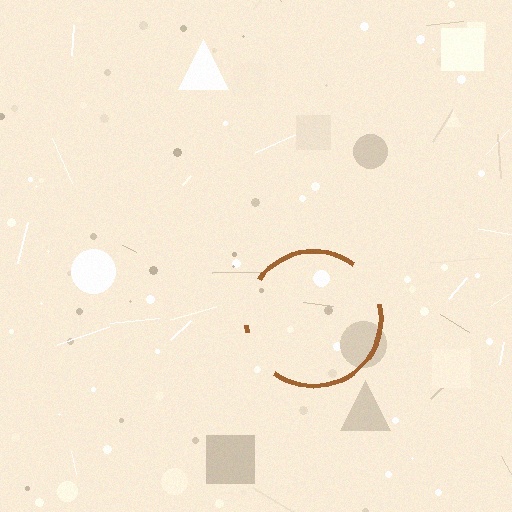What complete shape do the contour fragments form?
The contour fragments form a circle.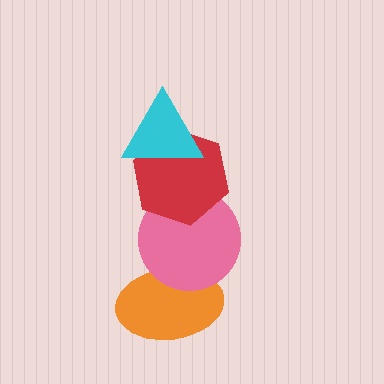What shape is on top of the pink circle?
The red hexagon is on top of the pink circle.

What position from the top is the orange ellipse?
The orange ellipse is 4th from the top.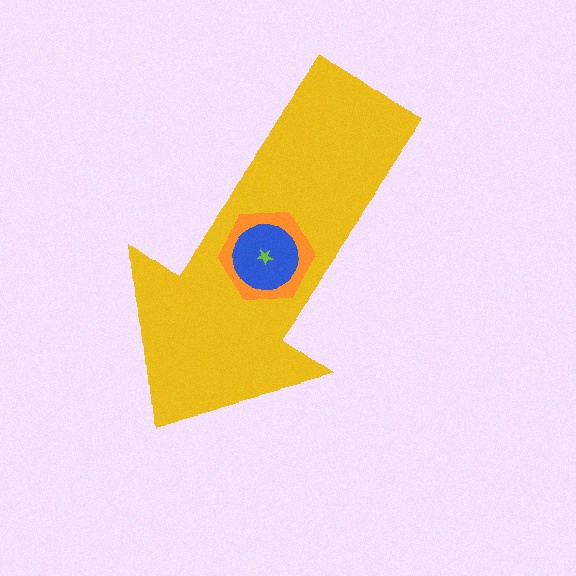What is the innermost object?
The lime star.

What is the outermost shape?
The yellow arrow.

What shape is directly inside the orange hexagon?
The blue circle.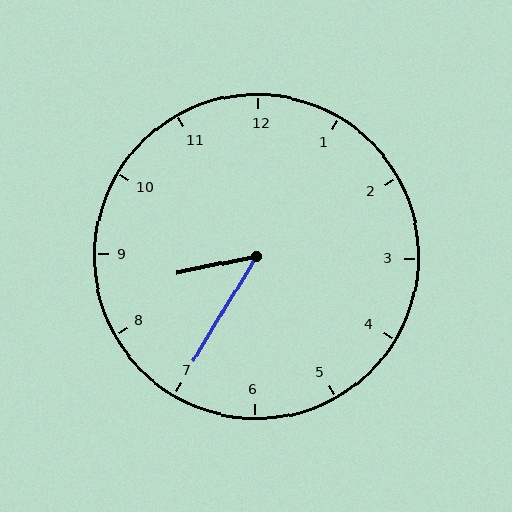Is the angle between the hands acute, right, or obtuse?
It is acute.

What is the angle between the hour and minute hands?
Approximately 48 degrees.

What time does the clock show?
8:35.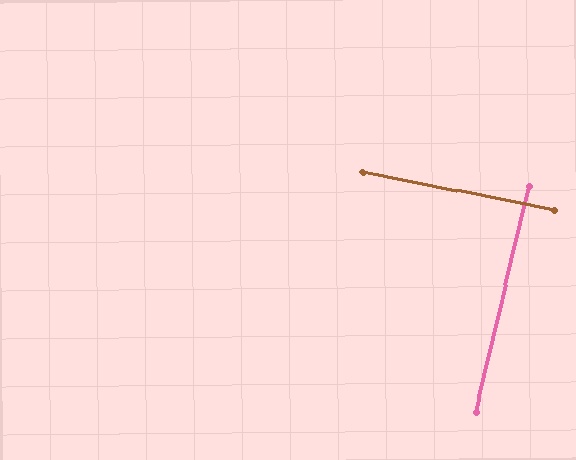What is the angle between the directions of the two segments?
Approximately 88 degrees.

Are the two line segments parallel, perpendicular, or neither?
Perpendicular — they meet at approximately 88°.